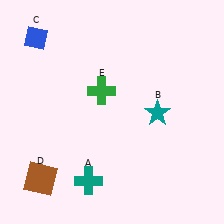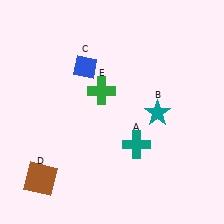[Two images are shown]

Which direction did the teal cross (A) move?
The teal cross (A) moved right.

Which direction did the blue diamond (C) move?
The blue diamond (C) moved right.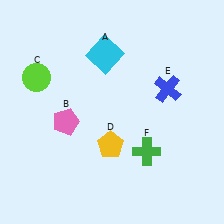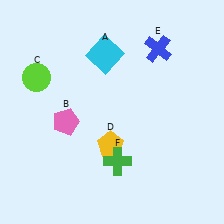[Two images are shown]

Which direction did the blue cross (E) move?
The blue cross (E) moved up.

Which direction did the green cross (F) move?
The green cross (F) moved left.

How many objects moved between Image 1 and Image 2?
2 objects moved between the two images.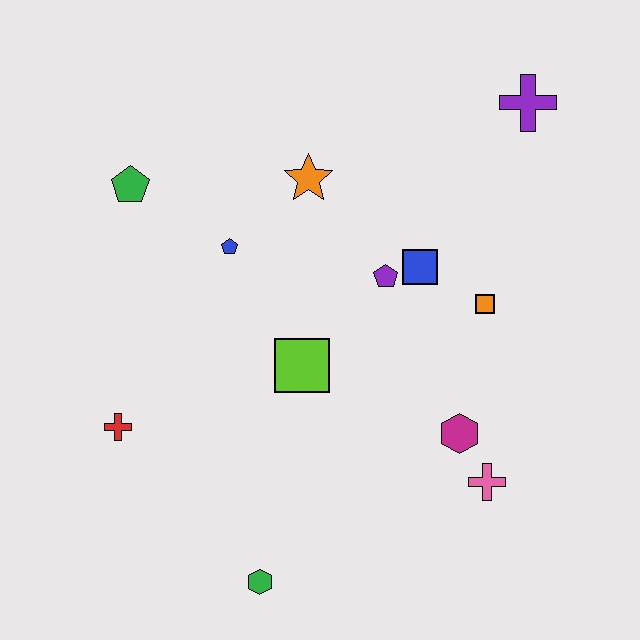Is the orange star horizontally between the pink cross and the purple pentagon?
No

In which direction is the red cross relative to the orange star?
The red cross is below the orange star.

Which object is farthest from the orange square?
The red cross is farthest from the orange square.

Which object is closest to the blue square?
The purple pentagon is closest to the blue square.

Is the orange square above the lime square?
Yes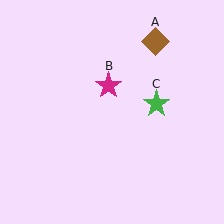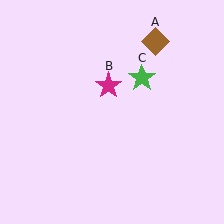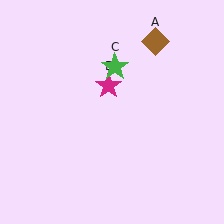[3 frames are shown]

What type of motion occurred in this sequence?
The green star (object C) rotated counterclockwise around the center of the scene.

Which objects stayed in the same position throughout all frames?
Brown diamond (object A) and magenta star (object B) remained stationary.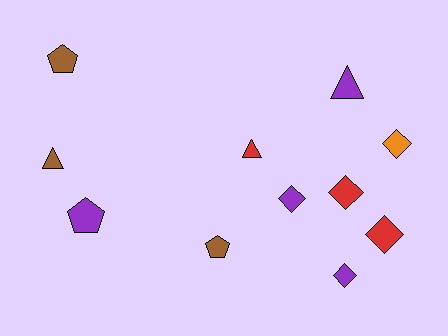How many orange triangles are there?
There are no orange triangles.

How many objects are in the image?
There are 11 objects.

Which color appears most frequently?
Purple, with 4 objects.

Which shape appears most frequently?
Diamond, with 5 objects.